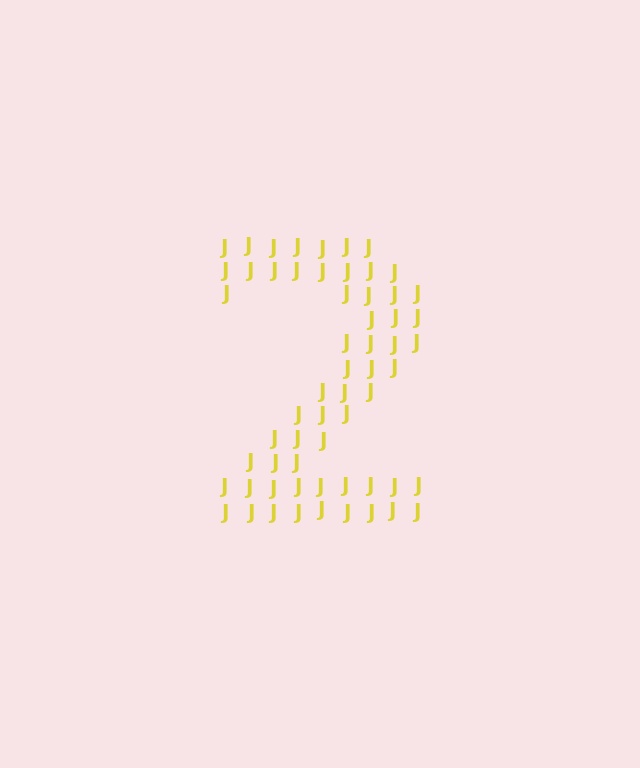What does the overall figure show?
The overall figure shows the digit 2.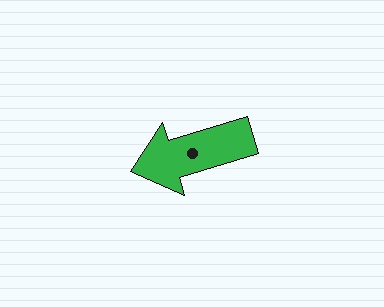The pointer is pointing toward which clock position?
Roughly 8 o'clock.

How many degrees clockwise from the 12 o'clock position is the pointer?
Approximately 253 degrees.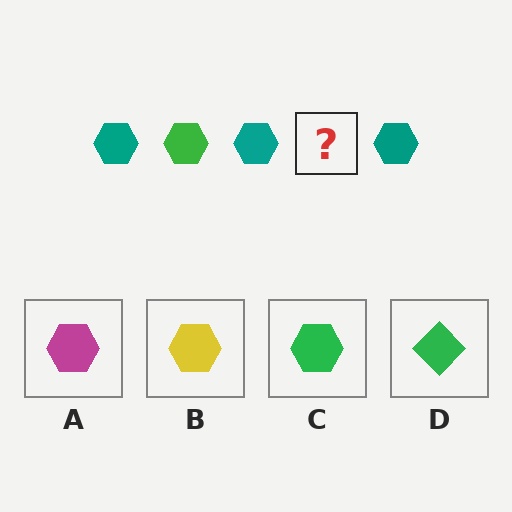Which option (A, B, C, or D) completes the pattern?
C.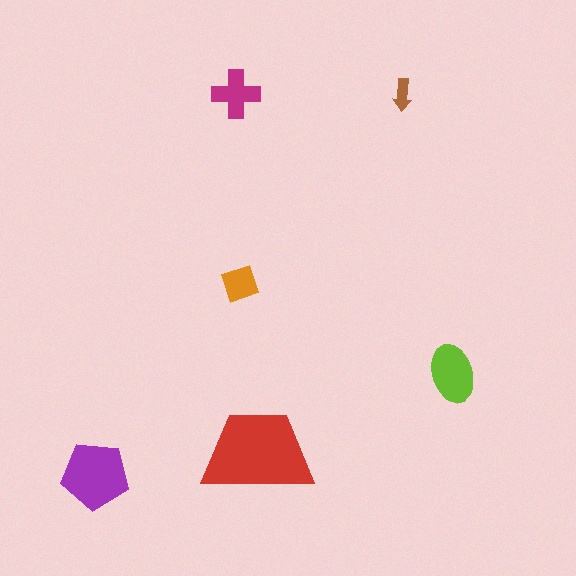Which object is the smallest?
The brown arrow.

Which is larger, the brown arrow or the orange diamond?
The orange diamond.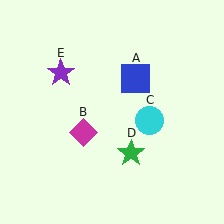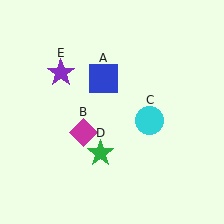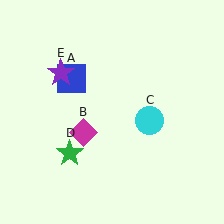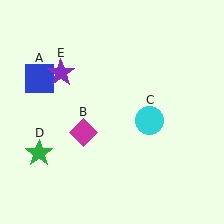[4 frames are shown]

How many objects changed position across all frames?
2 objects changed position: blue square (object A), green star (object D).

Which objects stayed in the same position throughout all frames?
Magenta diamond (object B) and cyan circle (object C) and purple star (object E) remained stationary.